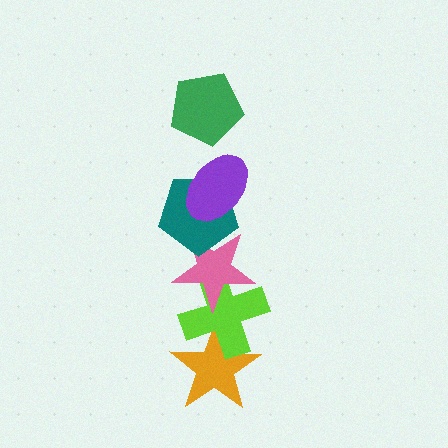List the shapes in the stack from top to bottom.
From top to bottom: the green pentagon, the purple ellipse, the teal pentagon, the pink star, the lime cross, the orange star.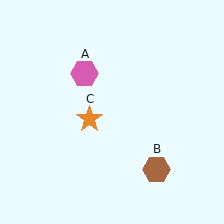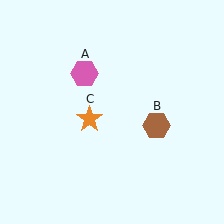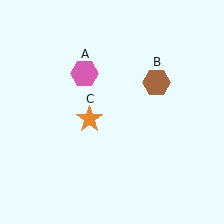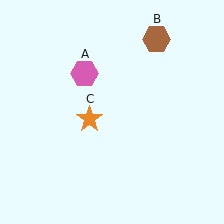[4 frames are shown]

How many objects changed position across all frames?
1 object changed position: brown hexagon (object B).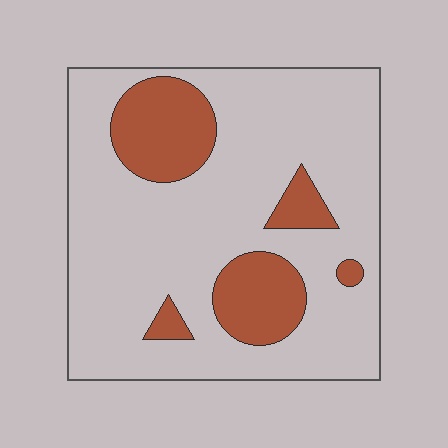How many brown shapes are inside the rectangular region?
5.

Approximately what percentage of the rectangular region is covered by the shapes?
Approximately 20%.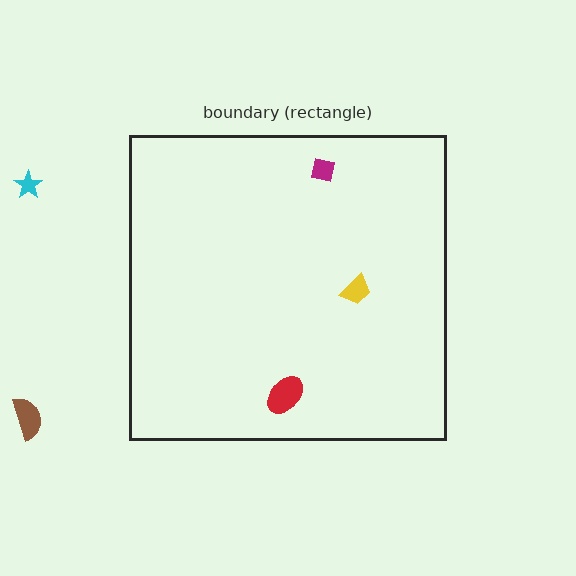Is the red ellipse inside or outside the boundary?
Inside.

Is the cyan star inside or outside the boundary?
Outside.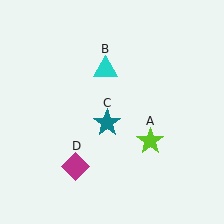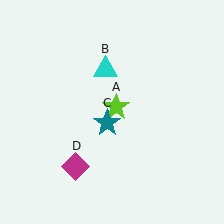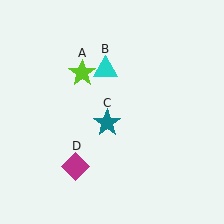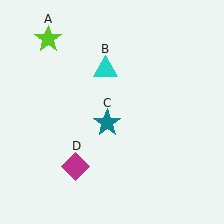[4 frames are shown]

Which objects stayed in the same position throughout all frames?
Cyan triangle (object B) and teal star (object C) and magenta diamond (object D) remained stationary.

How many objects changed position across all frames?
1 object changed position: lime star (object A).